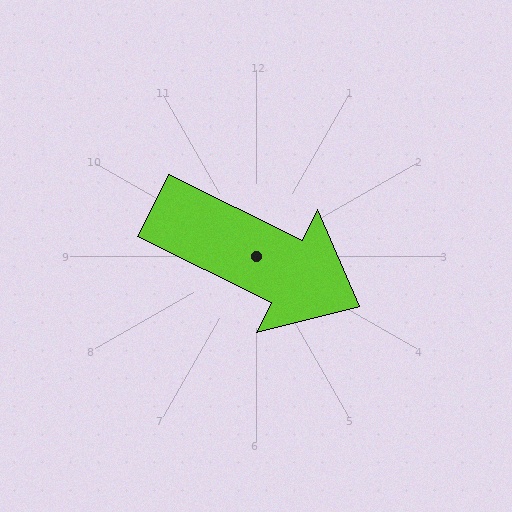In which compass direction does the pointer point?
Southeast.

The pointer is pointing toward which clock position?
Roughly 4 o'clock.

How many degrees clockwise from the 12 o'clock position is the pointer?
Approximately 116 degrees.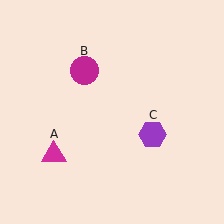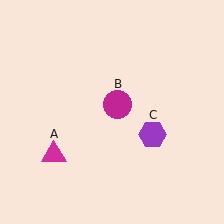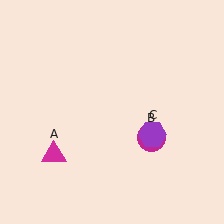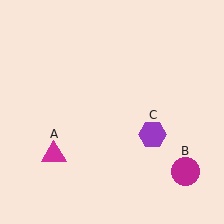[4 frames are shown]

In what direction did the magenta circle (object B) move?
The magenta circle (object B) moved down and to the right.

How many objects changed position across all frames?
1 object changed position: magenta circle (object B).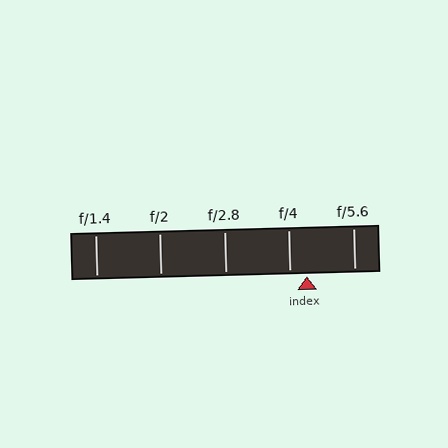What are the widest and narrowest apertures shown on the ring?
The widest aperture shown is f/1.4 and the narrowest is f/5.6.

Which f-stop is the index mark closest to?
The index mark is closest to f/4.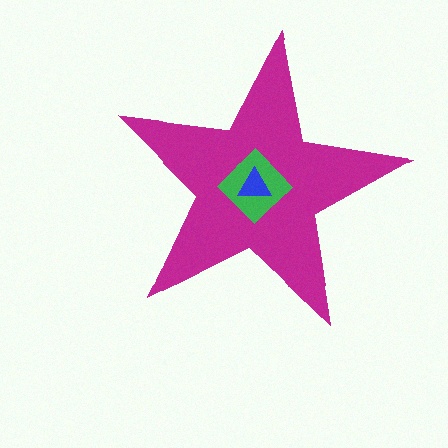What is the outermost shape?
The magenta star.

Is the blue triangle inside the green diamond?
Yes.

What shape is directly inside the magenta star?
The green diamond.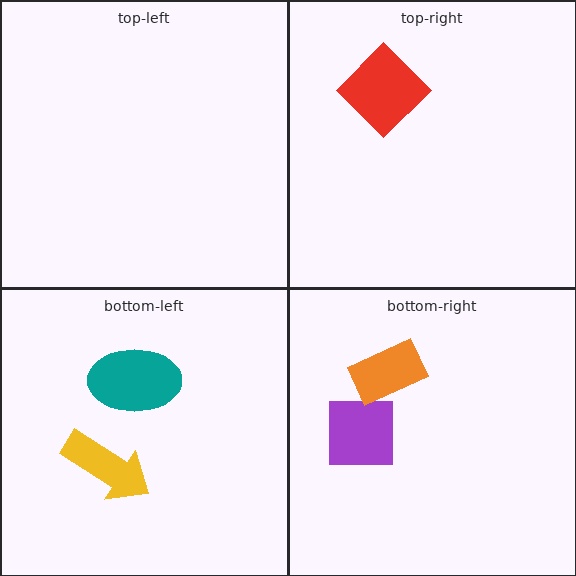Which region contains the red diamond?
The top-right region.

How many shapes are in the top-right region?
1.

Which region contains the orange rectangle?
The bottom-right region.